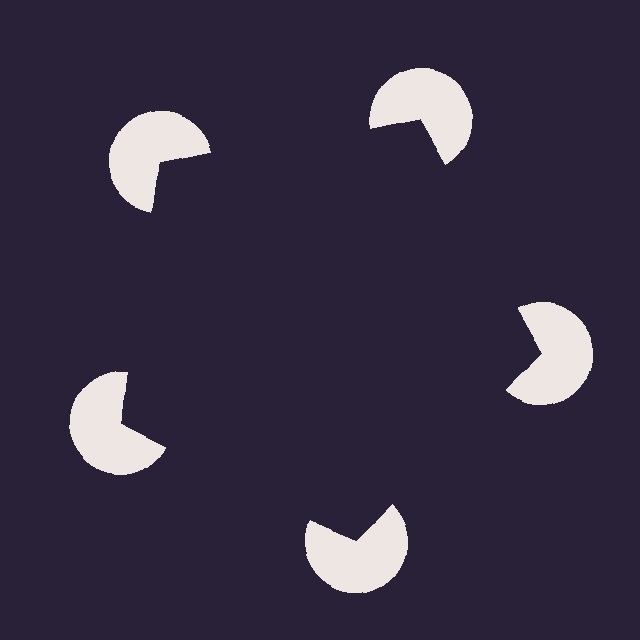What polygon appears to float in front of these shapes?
An illusory pentagon — its edges are inferred from the aligned wedge cuts in the pac-man discs, not physically drawn.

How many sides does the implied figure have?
5 sides.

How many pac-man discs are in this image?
There are 5 — one at each vertex of the illusory pentagon.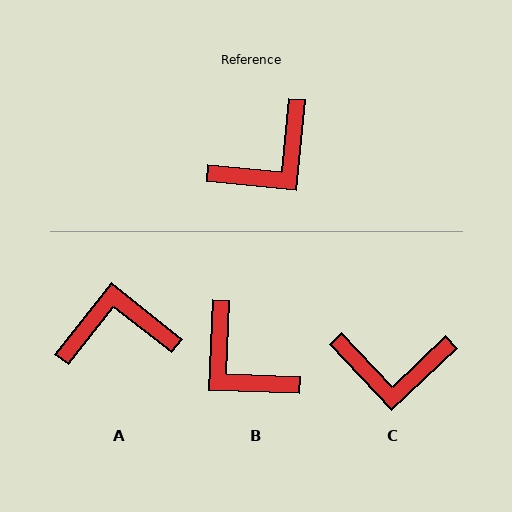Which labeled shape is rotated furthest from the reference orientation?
A, about 148 degrees away.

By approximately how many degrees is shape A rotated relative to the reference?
Approximately 148 degrees counter-clockwise.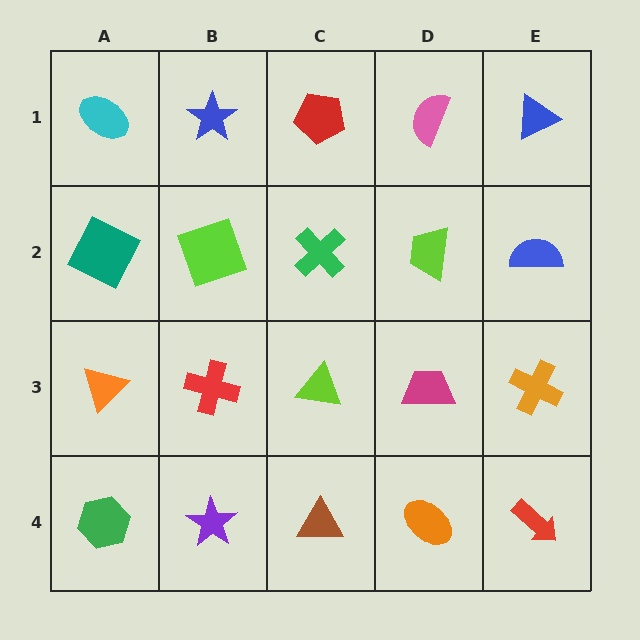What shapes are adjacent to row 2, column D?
A pink semicircle (row 1, column D), a magenta trapezoid (row 3, column D), a green cross (row 2, column C), a blue semicircle (row 2, column E).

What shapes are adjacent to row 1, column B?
A lime square (row 2, column B), a cyan ellipse (row 1, column A), a red pentagon (row 1, column C).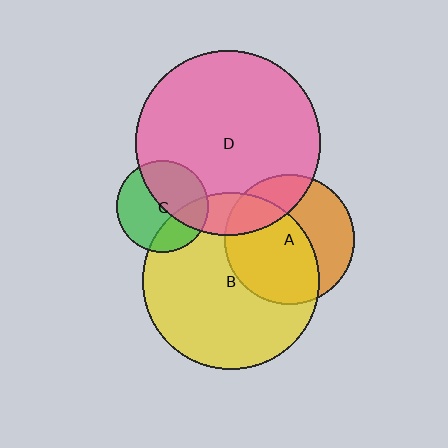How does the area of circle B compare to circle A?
Approximately 1.8 times.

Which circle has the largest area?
Circle D (pink).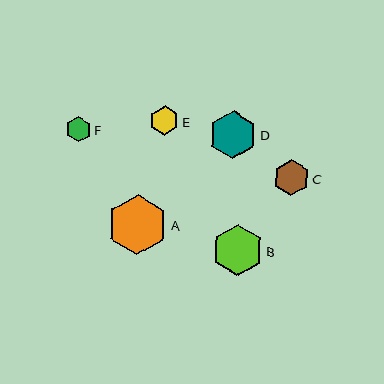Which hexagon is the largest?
Hexagon A is the largest with a size of approximately 60 pixels.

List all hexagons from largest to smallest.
From largest to smallest: A, B, D, C, E, F.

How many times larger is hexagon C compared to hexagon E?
Hexagon C is approximately 1.2 times the size of hexagon E.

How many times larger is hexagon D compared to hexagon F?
Hexagon D is approximately 1.9 times the size of hexagon F.